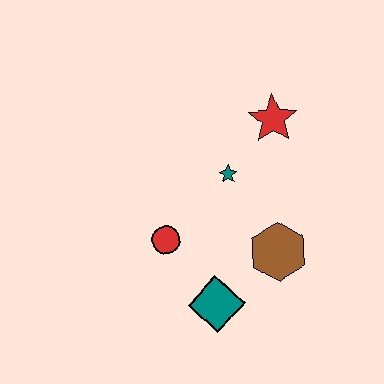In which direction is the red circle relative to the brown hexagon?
The red circle is to the left of the brown hexagon.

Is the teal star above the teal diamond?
Yes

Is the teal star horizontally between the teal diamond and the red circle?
No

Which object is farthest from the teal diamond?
The red star is farthest from the teal diamond.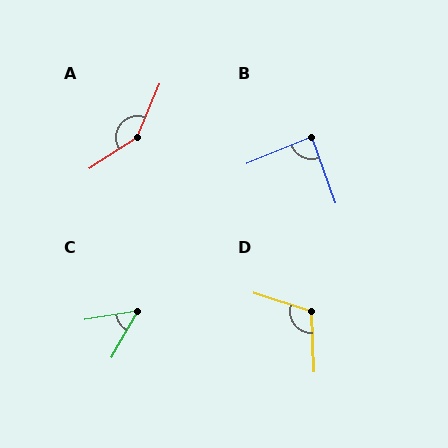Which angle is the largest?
A, at approximately 145 degrees.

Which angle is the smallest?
C, at approximately 51 degrees.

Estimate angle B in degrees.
Approximately 87 degrees.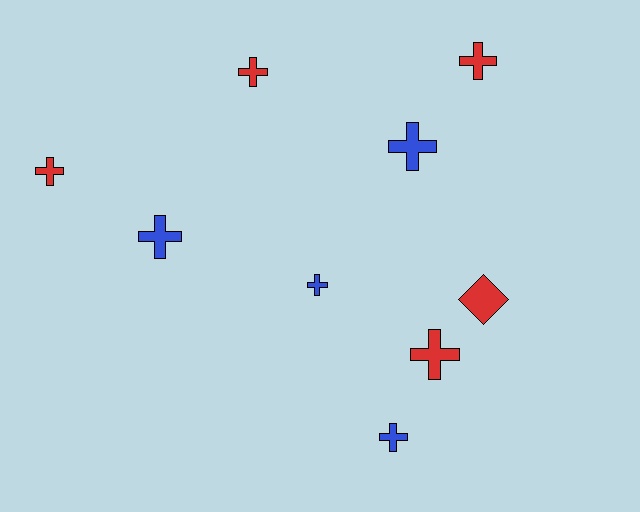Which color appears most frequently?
Red, with 5 objects.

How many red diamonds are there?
There is 1 red diamond.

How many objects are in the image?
There are 9 objects.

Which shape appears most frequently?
Cross, with 8 objects.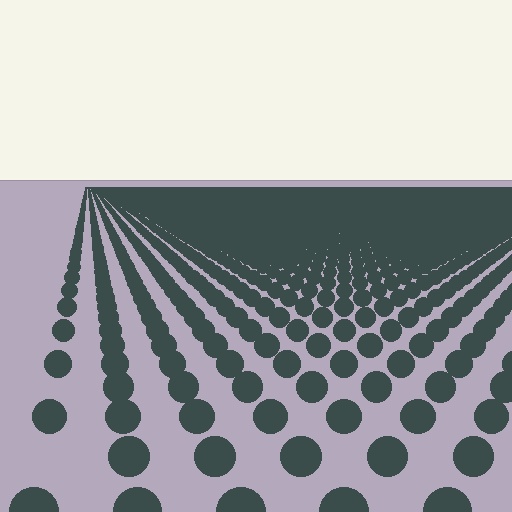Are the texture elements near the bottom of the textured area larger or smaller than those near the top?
Larger. Near the bottom, elements are closer to the viewer and appear at a bigger on-screen size.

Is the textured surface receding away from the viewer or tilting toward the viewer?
The surface is receding away from the viewer. Texture elements get smaller and denser toward the top.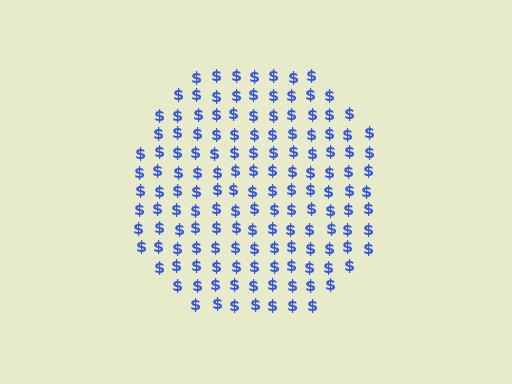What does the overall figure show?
The overall figure shows a circle.